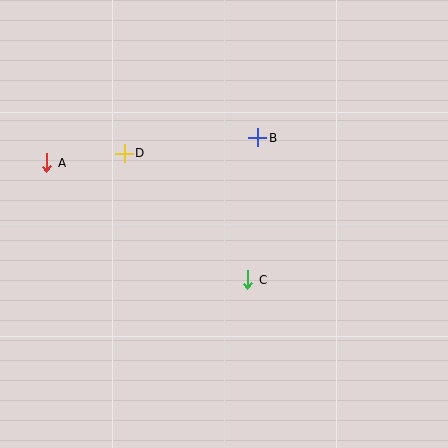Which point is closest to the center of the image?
Point C at (248, 280) is closest to the center.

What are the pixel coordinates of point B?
Point B is at (258, 138).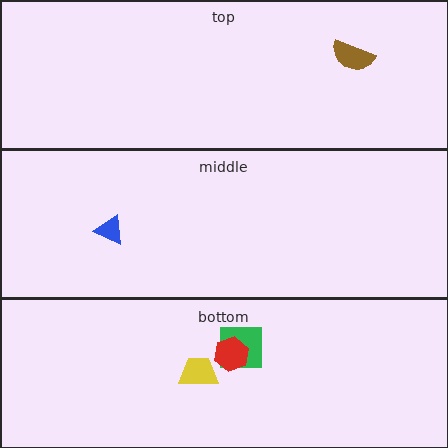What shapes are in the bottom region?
The green square, the yellow trapezoid, the red hexagon.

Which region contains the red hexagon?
The bottom region.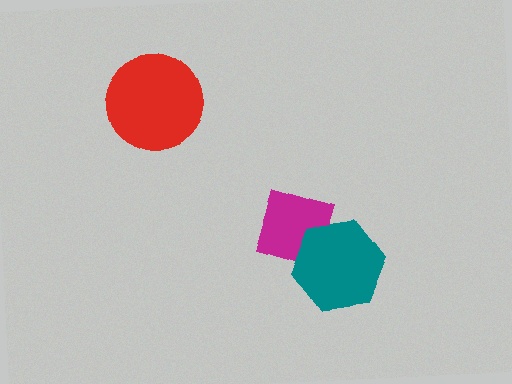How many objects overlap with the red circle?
0 objects overlap with the red circle.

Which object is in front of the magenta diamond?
The teal hexagon is in front of the magenta diamond.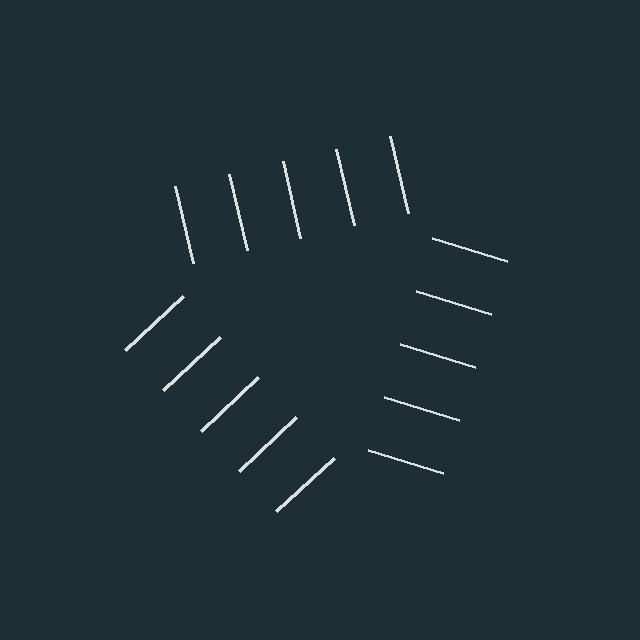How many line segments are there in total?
15 — 5 along each of the 3 edges.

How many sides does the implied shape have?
3 sides — the line-ends trace a triangle.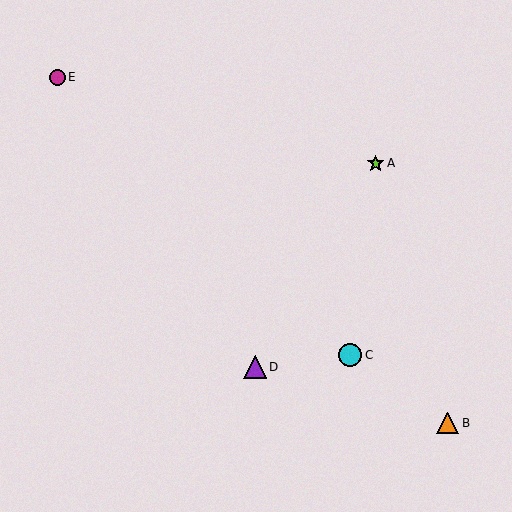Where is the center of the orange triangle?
The center of the orange triangle is at (448, 423).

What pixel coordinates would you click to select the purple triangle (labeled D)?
Click at (255, 367) to select the purple triangle D.